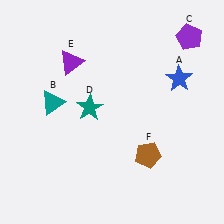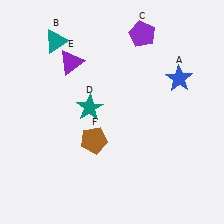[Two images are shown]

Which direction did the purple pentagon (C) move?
The purple pentagon (C) moved left.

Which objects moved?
The objects that moved are: the teal triangle (B), the purple pentagon (C), the brown pentagon (F).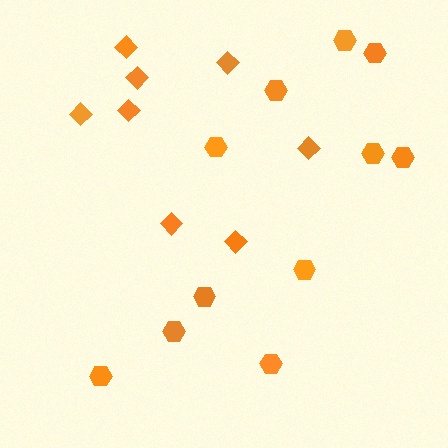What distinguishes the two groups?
There are 2 groups: one group of hexagons (11) and one group of diamonds (8).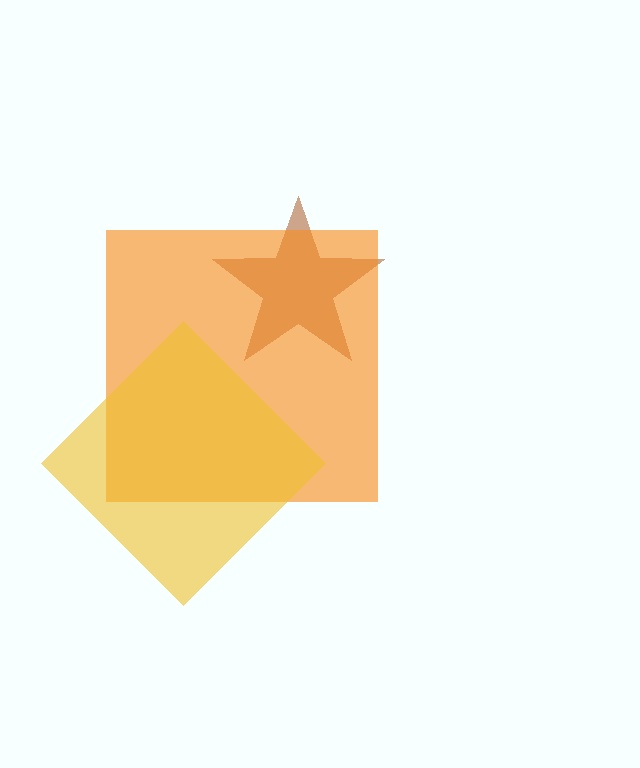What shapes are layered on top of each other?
The layered shapes are: a brown star, an orange square, a yellow diamond.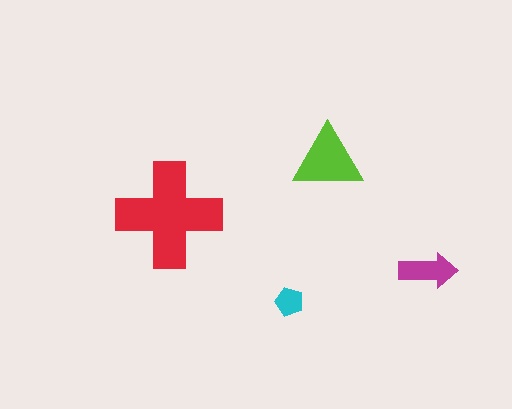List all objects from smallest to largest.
The cyan pentagon, the magenta arrow, the lime triangle, the red cross.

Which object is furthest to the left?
The red cross is leftmost.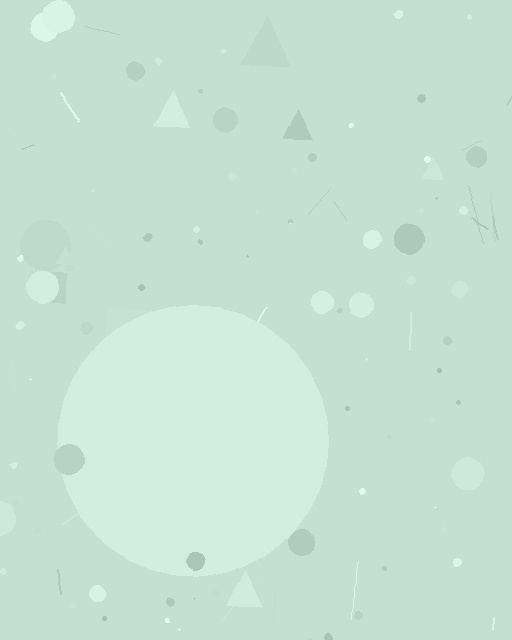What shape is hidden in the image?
A circle is hidden in the image.